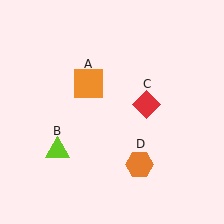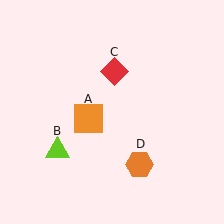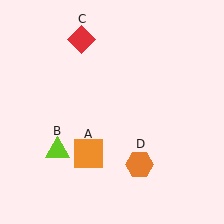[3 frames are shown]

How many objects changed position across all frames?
2 objects changed position: orange square (object A), red diamond (object C).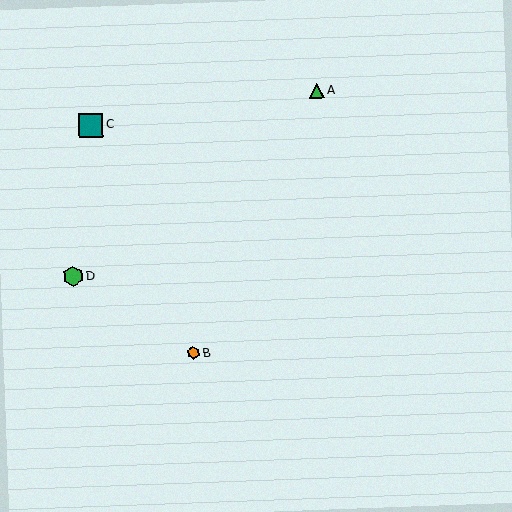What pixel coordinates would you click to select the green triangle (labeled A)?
Click at (317, 91) to select the green triangle A.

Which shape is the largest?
The teal square (labeled C) is the largest.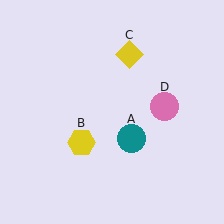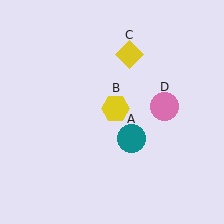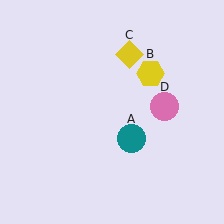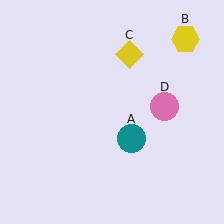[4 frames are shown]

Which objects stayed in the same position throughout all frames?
Teal circle (object A) and yellow diamond (object C) and pink circle (object D) remained stationary.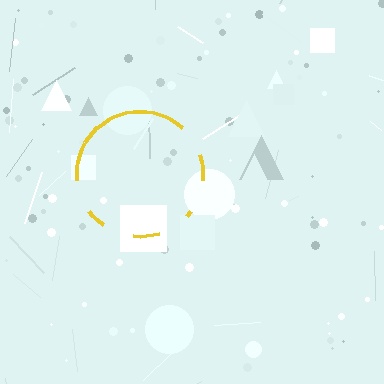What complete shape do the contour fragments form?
The contour fragments form a circle.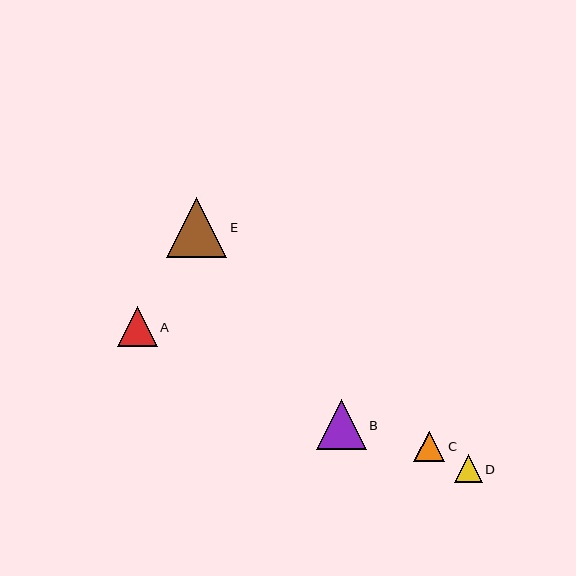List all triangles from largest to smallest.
From largest to smallest: E, B, A, C, D.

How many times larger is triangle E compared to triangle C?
Triangle E is approximately 2.0 times the size of triangle C.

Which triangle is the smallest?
Triangle D is the smallest with a size of approximately 28 pixels.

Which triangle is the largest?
Triangle E is the largest with a size of approximately 60 pixels.